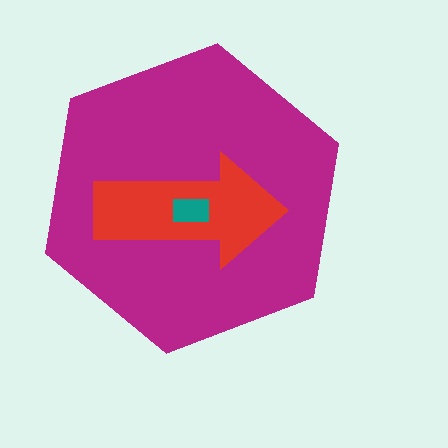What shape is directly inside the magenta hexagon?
The red arrow.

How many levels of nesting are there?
3.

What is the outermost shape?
The magenta hexagon.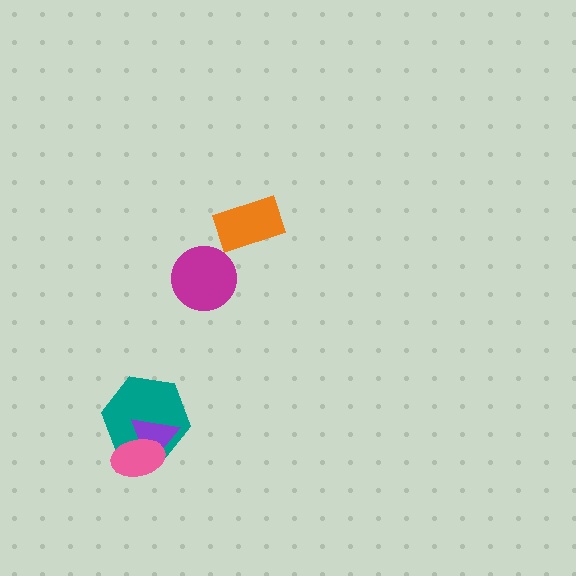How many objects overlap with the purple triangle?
2 objects overlap with the purple triangle.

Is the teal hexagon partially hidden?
Yes, it is partially covered by another shape.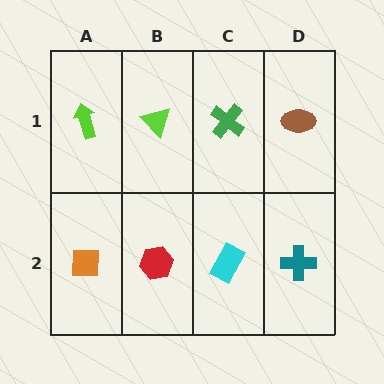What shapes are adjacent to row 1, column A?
An orange square (row 2, column A), a lime triangle (row 1, column B).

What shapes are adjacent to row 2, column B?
A lime triangle (row 1, column B), an orange square (row 2, column A), a cyan rectangle (row 2, column C).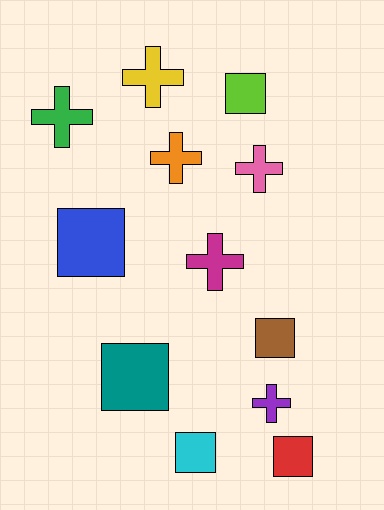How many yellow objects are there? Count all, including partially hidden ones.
There is 1 yellow object.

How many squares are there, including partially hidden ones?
There are 6 squares.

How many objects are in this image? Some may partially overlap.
There are 12 objects.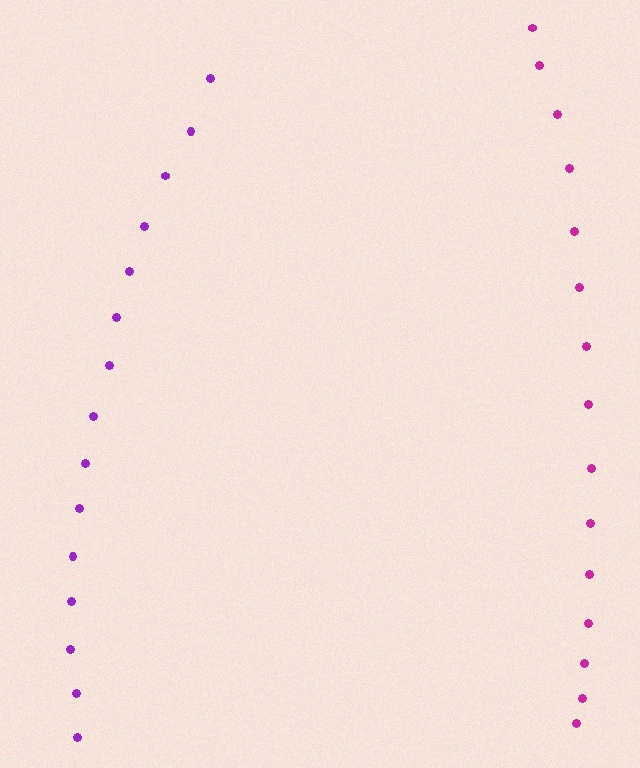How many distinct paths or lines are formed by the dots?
There are 2 distinct paths.